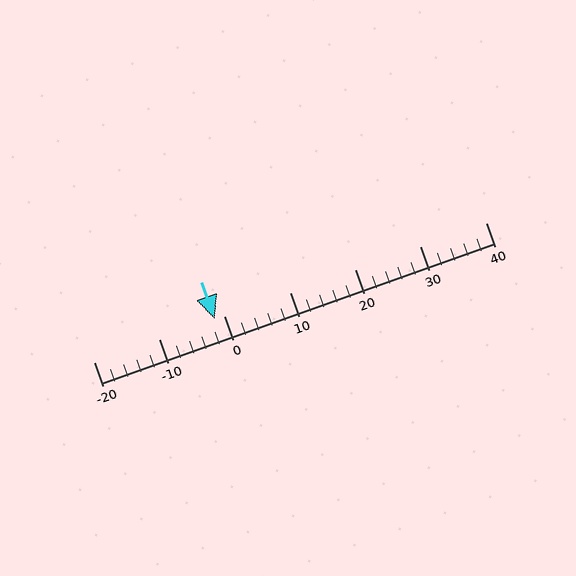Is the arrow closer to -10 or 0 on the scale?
The arrow is closer to 0.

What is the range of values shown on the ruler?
The ruler shows values from -20 to 40.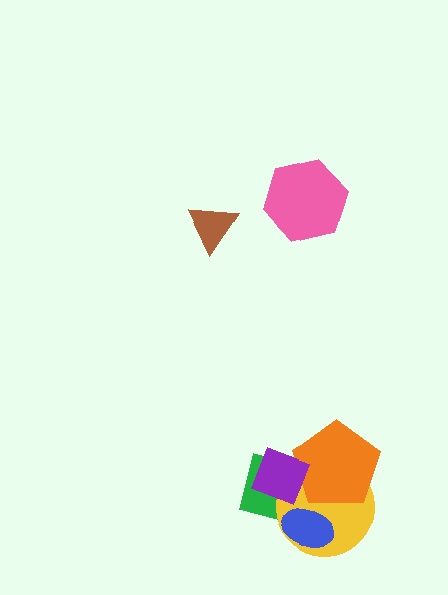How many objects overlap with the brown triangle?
0 objects overlap with the brown triangle.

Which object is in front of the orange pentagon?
The purple diamond is in front of the orange pentagon.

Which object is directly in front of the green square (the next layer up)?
The yellow circle is directly in front of the green square.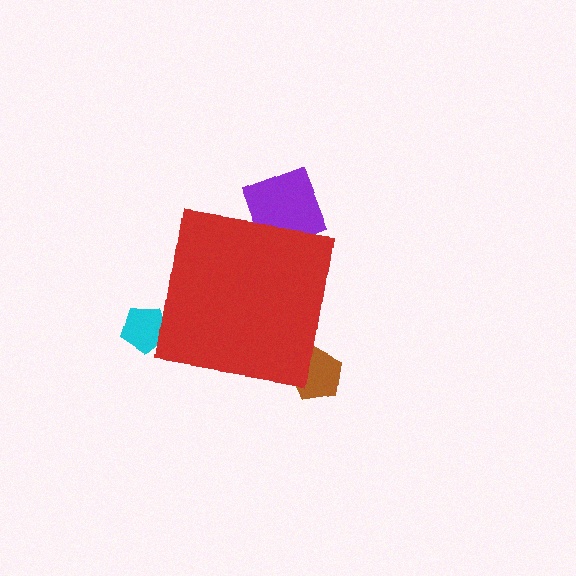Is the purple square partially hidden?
Yes, the purple square is partially hidden behind the red square.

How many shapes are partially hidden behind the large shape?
3 shapes are partially hidden.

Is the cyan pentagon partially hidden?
Yes, the cyan pentagon is partially hidden behind the red square.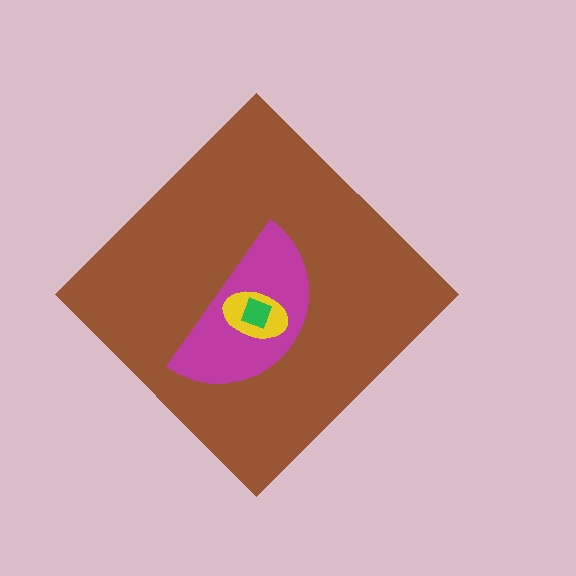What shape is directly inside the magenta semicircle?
The yellow ellipse.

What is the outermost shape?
The brown diamond.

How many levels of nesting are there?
4.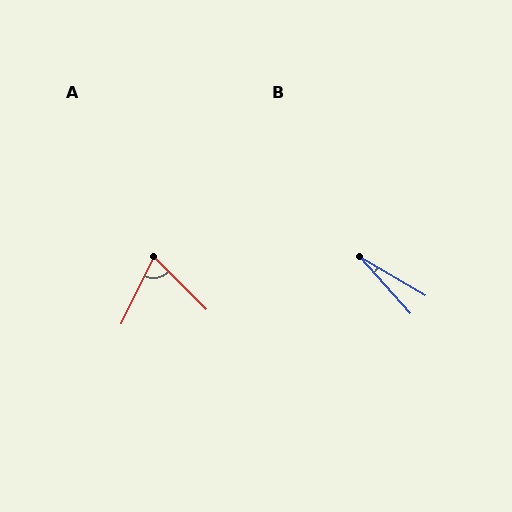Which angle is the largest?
A, at approximately 71 degrees.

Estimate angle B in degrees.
Approximately 18 degrees.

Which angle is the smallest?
B, at approximately 18 degrees.